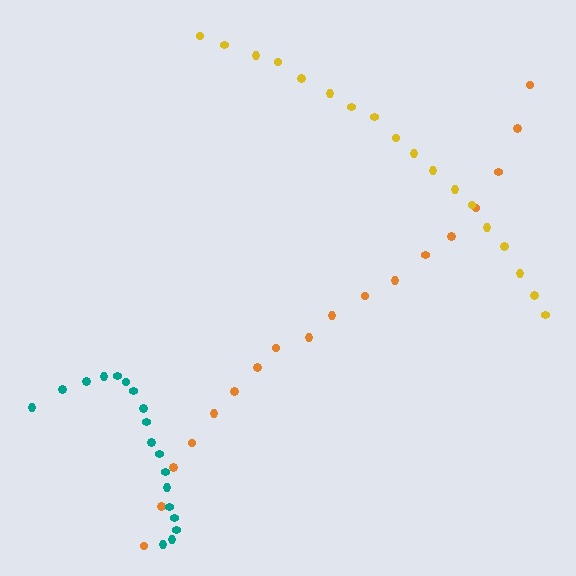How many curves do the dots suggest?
There are 3 distinct paths.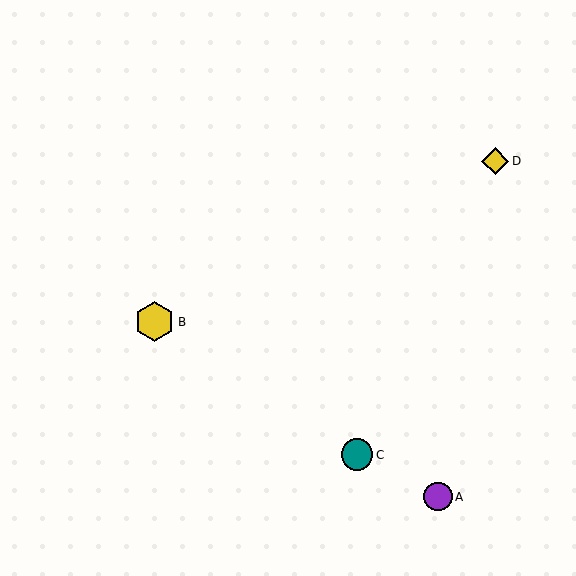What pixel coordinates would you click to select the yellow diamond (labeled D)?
Click at (495, 161) to select the yellow diamond D.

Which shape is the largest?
The yellow hexagon (labeled B) is the largest.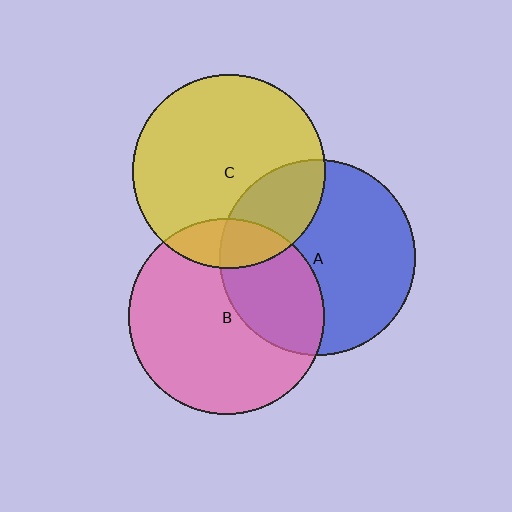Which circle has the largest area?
Circle B (pink).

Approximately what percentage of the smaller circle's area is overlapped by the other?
Approximately 15%.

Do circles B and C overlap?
Yes.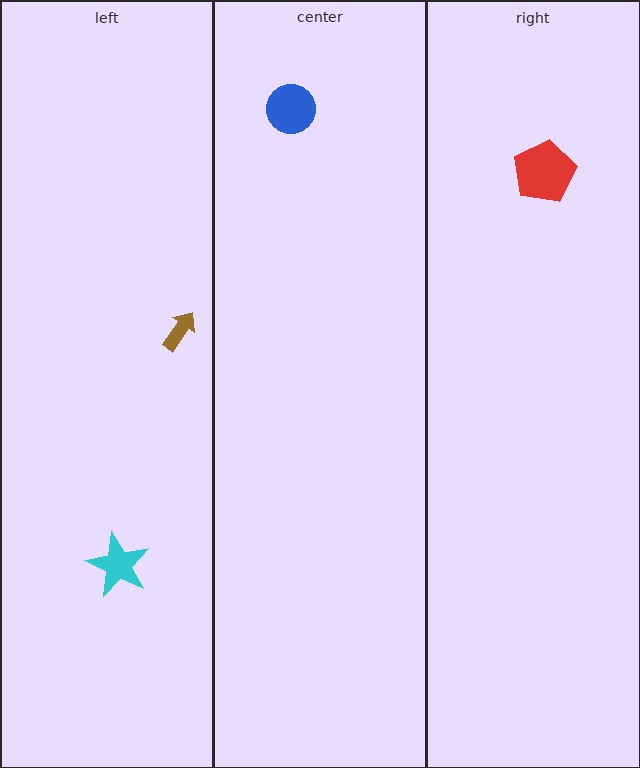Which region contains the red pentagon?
The right region.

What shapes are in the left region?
The brown arrow, the cyan star.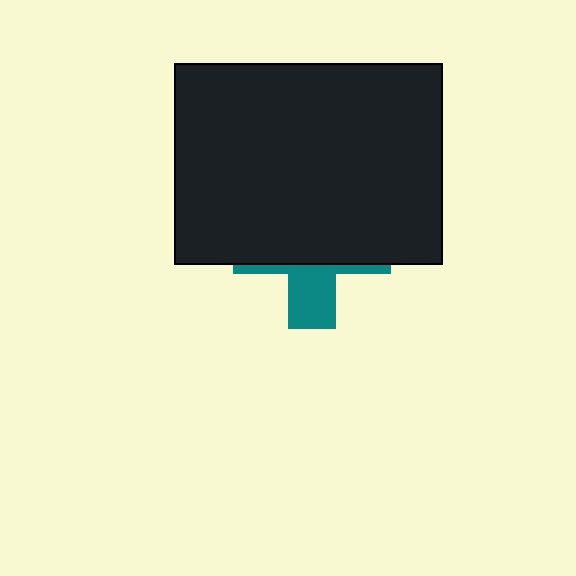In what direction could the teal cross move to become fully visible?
The teal cross could move down. That would shift it out from behind the black rectangle entirely.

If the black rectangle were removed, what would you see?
You would see the complete teal cross.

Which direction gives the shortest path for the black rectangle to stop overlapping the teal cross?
Moving up gives the shortest separation.